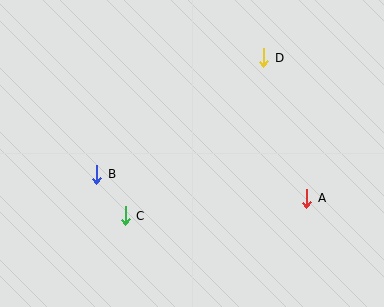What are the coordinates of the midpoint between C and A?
The midpoint between C and A is at (216, 207).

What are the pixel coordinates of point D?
Point D is at (264, 58).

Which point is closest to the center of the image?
Point C at (125, 216) is closest to the center.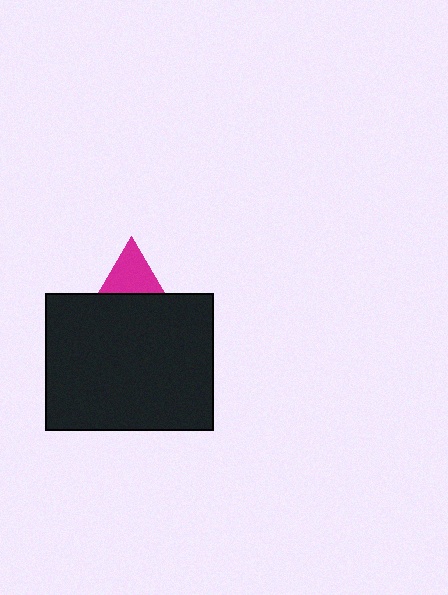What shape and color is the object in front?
The object in front is a black rectangle.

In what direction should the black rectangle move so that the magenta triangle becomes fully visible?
The black rectangle should move down. That is the shortest direction to clear the overlap and leave the magenta triangle fully visible.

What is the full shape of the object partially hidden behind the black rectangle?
The partially hidden object is a magenta triangle.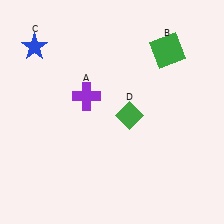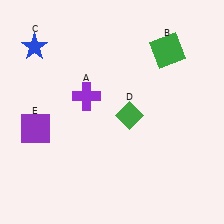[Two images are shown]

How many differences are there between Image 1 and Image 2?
There is 1 difference between the two images.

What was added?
A purple square (E) was added in Image 2.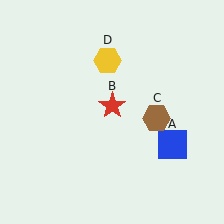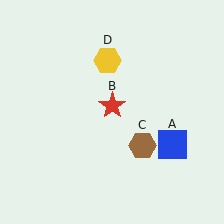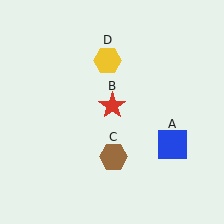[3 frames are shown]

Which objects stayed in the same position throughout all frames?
Blue square (object A) and red star (object B) and yellow hexagon (object D) remained stationary.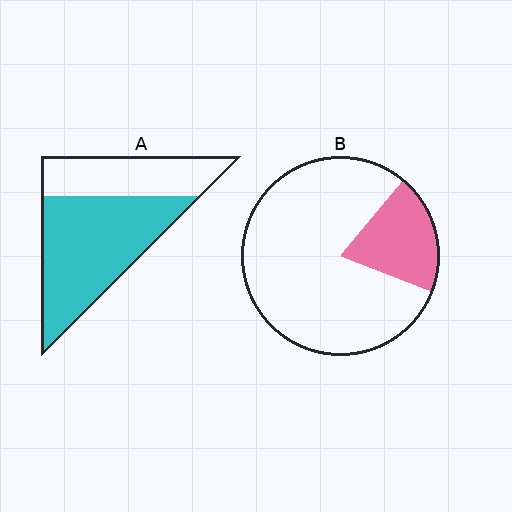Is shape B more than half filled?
No.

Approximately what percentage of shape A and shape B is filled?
A is approximately 65% and B is approximately 20%.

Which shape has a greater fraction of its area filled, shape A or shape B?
Shape A.